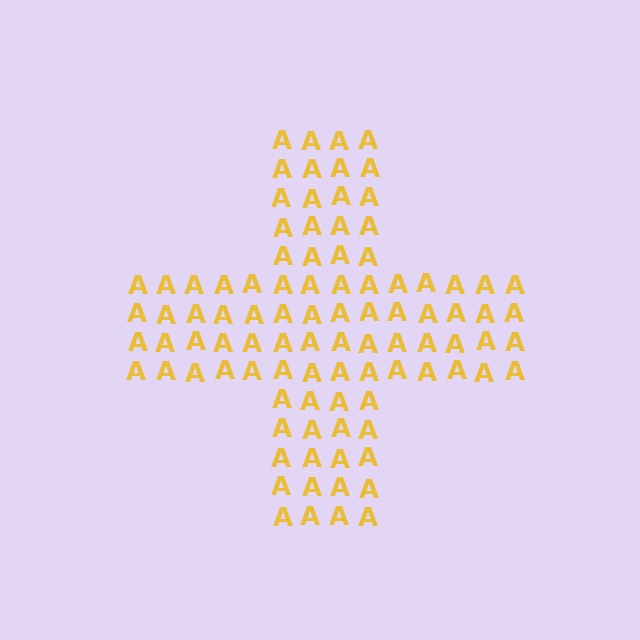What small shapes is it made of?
It is made of small letter A's.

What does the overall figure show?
The overall figure shows a cross.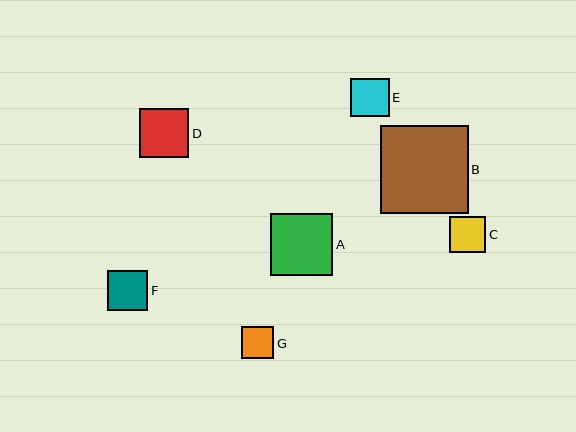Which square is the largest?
Square B is the largest with a size of approximately 87 pixels.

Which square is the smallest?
Square G is the smallest with a size of approximately 32 pixels.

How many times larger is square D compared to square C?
Square D is approximately 1.3 times the size of square C.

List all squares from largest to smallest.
From largest to smallest: B, A, D, F, E, C, G.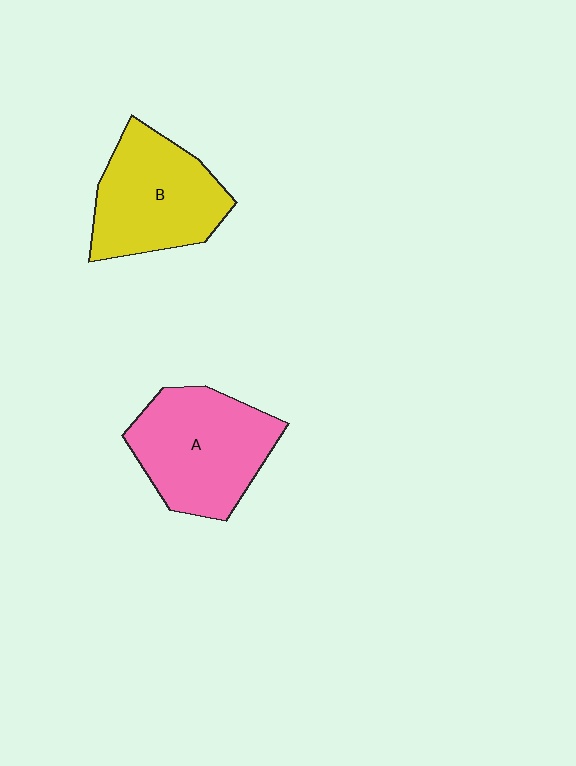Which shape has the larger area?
Shape A (pink).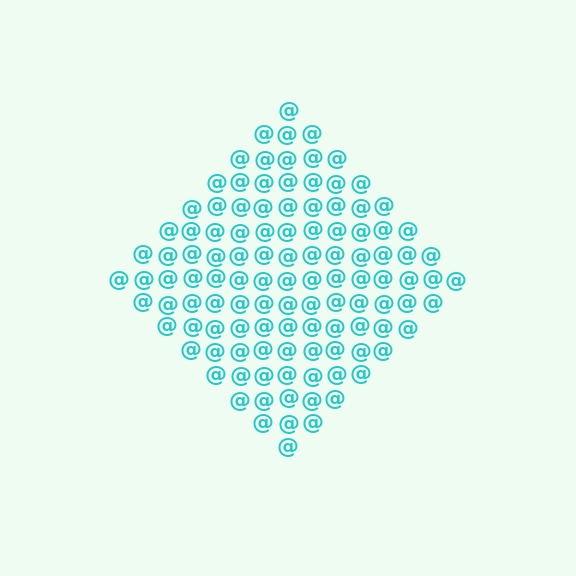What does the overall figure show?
The overall figure shows a diamond.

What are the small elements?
The small elements are at signs.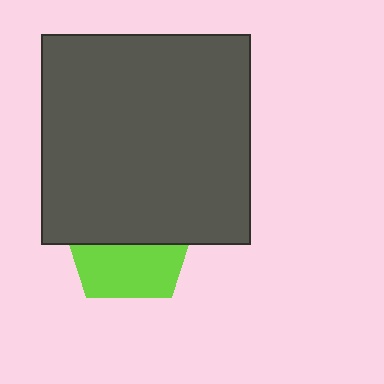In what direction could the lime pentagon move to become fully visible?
The lime pentagon could move down. That would shift it out from behind the dark gray square entirely.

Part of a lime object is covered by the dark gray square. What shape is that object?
It is a pentagon.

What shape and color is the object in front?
The object in front is a dark gray square.